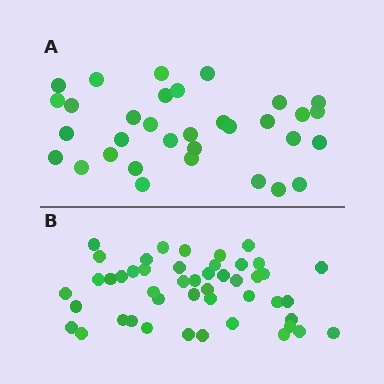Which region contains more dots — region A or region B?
Region B (the bottom region) has more dots.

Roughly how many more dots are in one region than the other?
Region B has approximately 15 more dots than region A.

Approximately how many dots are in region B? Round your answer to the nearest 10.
About 50 dots. (The exact count is 47, which rounds to 50.)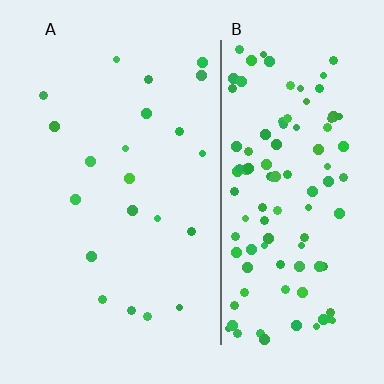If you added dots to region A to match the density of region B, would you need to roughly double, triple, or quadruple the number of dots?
Approximately quadruple.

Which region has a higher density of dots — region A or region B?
B (the right).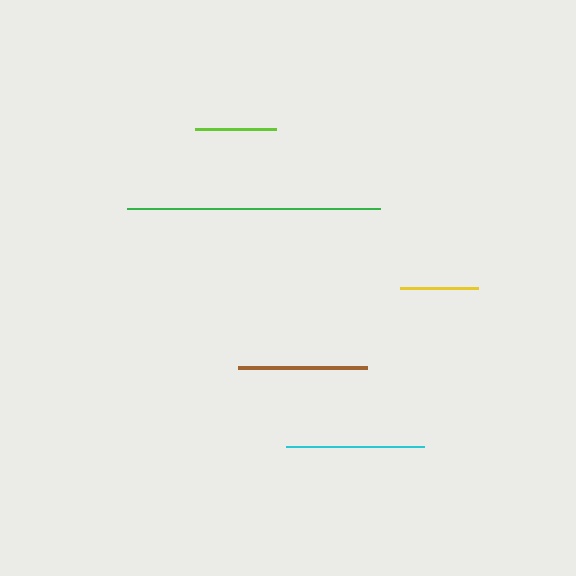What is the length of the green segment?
The green segment is approximately 254 pixels long.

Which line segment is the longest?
The green line is the longest at approximately 254 pixels.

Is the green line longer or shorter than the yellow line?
The green line is longer than the yellow line.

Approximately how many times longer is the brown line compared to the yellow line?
The brown line is approximately 1.6 times the length of the yellow line.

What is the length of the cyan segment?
The cyan segment is approximately 138 pixels long.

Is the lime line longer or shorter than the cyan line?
The cyan line is longer than the lime line.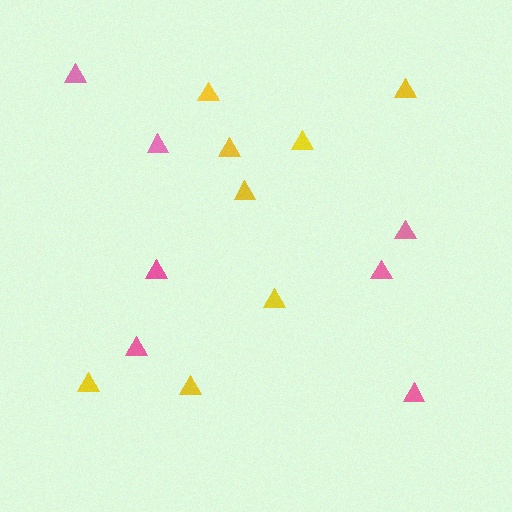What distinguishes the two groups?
There are 2 groups: one group of yellow triangles (8) and one group of pink triangles (7).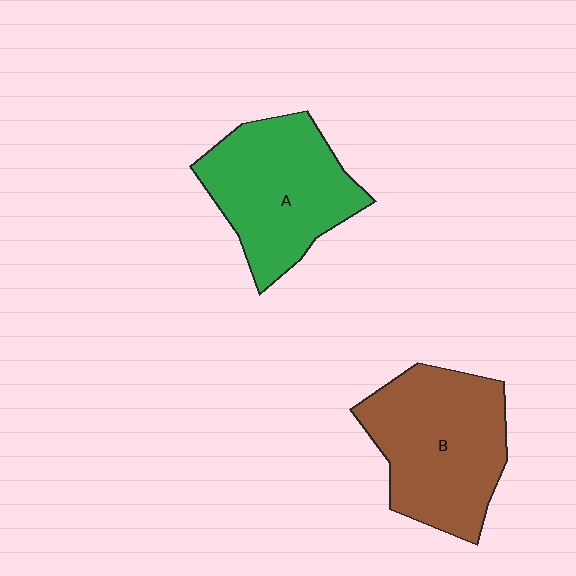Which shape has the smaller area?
Shape A (green).